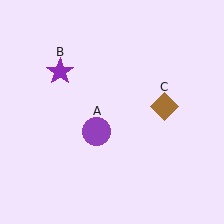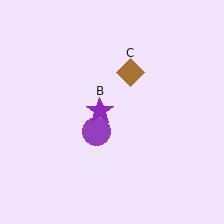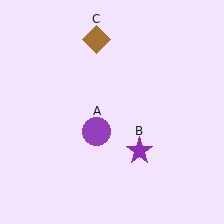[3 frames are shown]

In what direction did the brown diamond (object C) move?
The brown diamond (object C) moved up and to the left.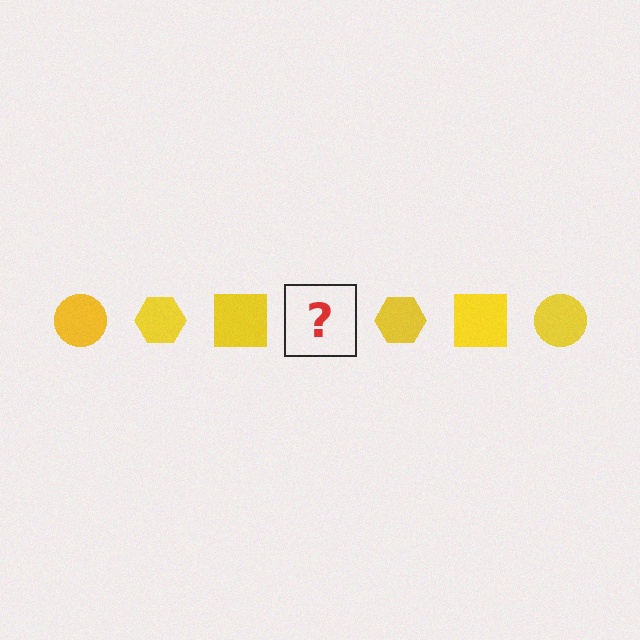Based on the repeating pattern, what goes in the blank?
The blank should be a yellow circle.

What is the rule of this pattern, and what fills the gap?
The rule is that the pattern cycles through circle, hexagon, square shapes in yellow. The gap should be filled with a yellow circle.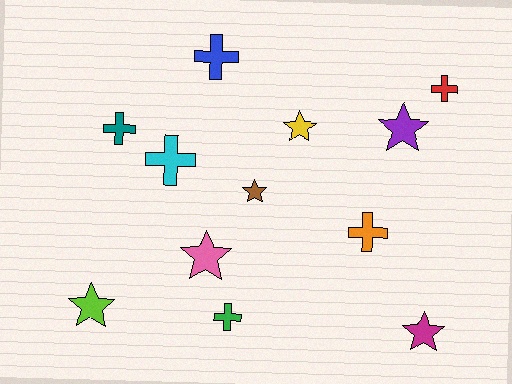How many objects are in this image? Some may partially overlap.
There are 12 objects.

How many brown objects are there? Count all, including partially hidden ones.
There is 1 brown object.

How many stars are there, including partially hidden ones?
There are 6 stars.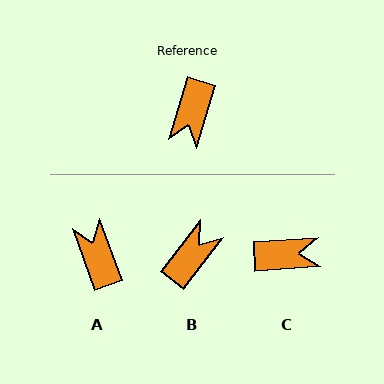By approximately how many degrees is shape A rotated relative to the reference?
Approximately 143 degrees clockwise.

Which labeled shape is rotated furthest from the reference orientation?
B, about 159 degrees away.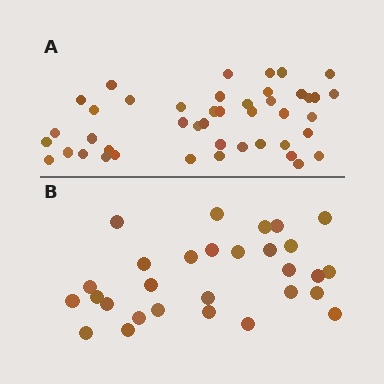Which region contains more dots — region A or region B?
Region A (the top region) has more dots.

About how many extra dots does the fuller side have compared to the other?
Region A has approximately 15 more dots than region B.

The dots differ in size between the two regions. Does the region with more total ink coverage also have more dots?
No. Region B has more total ink coverage because its dots are larger, but region A actually contains more individual dots. Total area can be misleading — the number of items is what matters here.